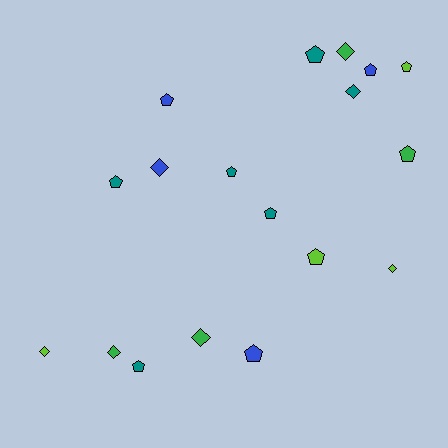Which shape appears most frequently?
Pentagon, with 11 objects.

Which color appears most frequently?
Teal, with 6 objects.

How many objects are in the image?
There are 18 objects.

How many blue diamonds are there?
There is 1 blue diamond.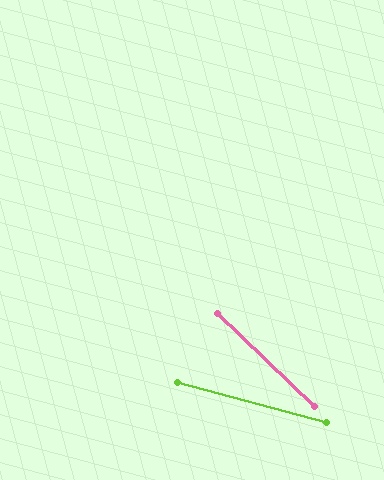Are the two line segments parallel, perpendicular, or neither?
Neither parallel nor perpendicular — they differ by about 29°.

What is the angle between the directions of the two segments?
Approximately 29 degrees.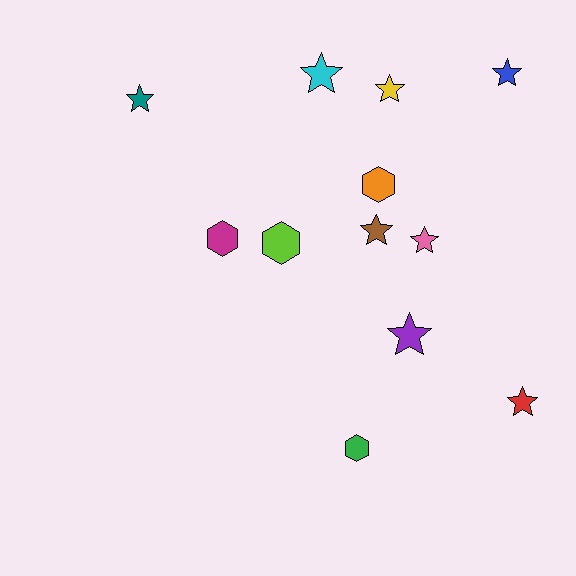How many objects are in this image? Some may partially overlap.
There are 12 objects.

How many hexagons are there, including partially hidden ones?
There are 4 hexagons.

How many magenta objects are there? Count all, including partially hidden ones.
There is 1 magenta object.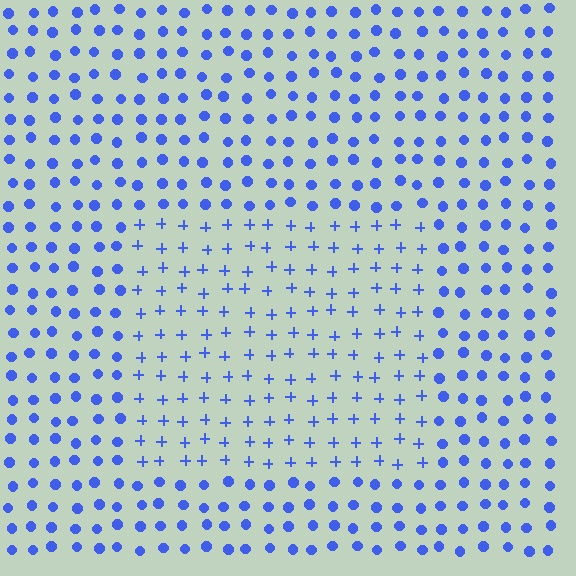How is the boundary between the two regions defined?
The boundary is defined by a change in element shape: plus signs inside vs. circles outside. All elements share the same color and spacing.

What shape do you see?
I see a rectangle.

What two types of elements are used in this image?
The image uses plus signs inside the rectangle region and circles outside it.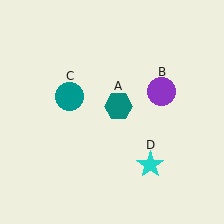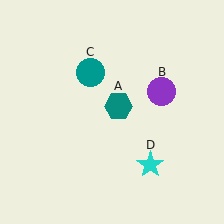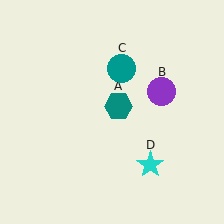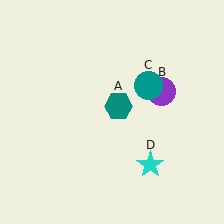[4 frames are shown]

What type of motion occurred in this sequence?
The teal circle (object C) rotated clockwise around the center of the scene.